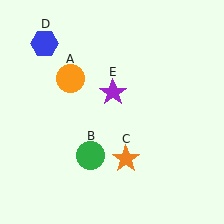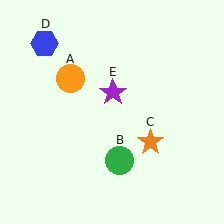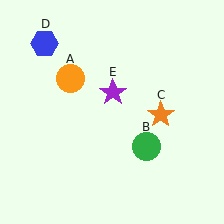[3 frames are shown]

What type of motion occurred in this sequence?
The green circle (object B), orange star (object C) rotated counterclockwise around the center of the scene.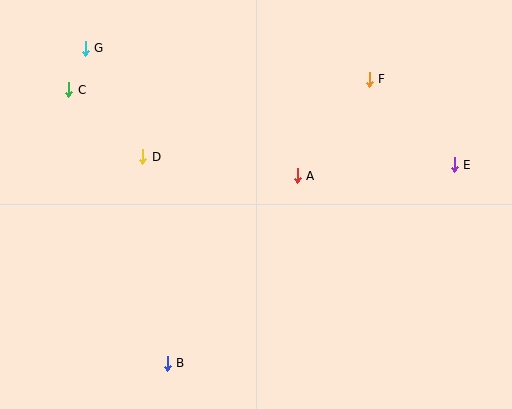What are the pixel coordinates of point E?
Point E is at (454, 165).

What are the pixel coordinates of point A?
Point A is at (297, 176).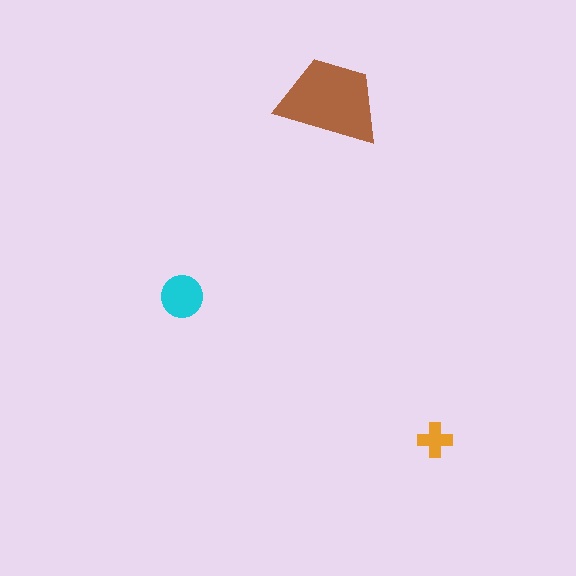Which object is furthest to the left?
The cyan circle is leftmost.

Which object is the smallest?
The orange cross.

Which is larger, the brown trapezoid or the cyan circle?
The brown trapezoid.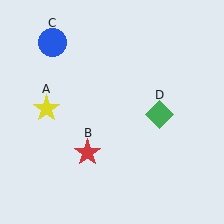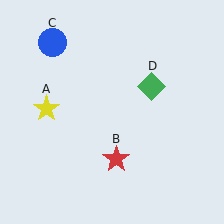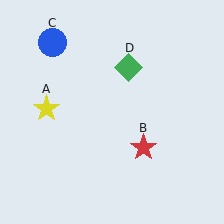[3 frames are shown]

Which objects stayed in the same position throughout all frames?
Yellow star (object A) and blue circle (object C) remained stationary.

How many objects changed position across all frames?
2 objects changed position: red star (object B), green diamond (object D).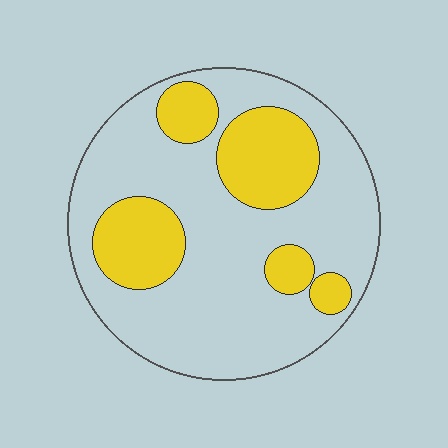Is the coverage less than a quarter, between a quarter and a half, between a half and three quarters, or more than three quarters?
Between a quarter and a half.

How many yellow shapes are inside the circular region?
5.